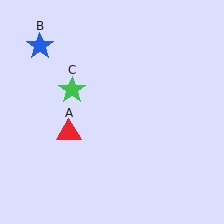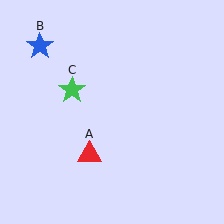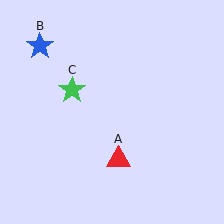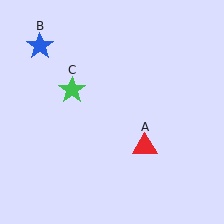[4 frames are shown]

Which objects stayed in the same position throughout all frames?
Blue star (object B) and green star (object C) remained stationary.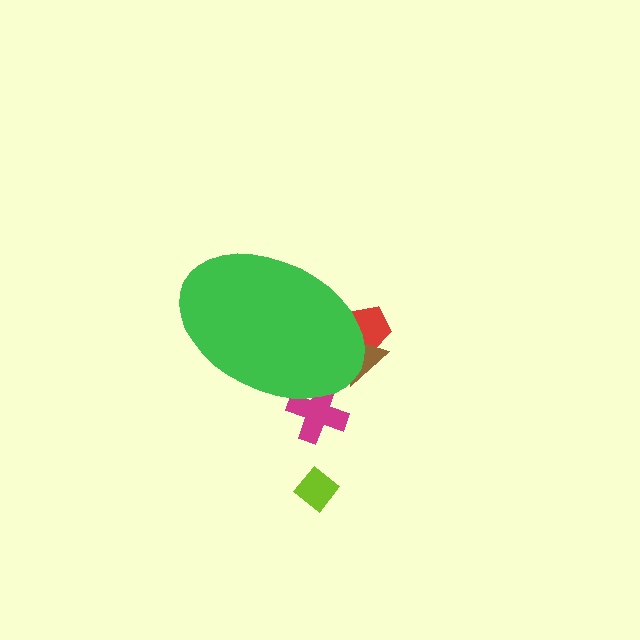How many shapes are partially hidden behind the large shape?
3 shapes are partially hidden.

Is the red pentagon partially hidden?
Yes, the red pentagon is partially hidden behind the green ellipse.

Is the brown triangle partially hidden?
Yes, the brown triangle is partially hidden behind the green ellipse.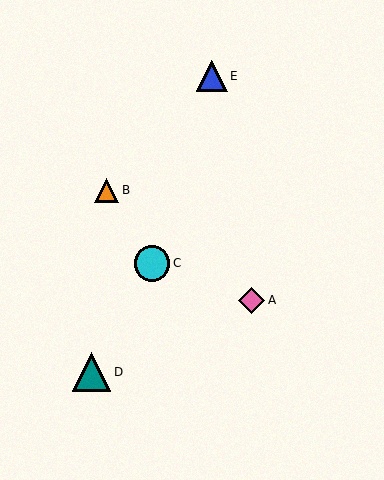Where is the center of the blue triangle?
The center of the blue triangle is at (212, 76).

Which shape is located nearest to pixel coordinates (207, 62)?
The blue triangle (labeled E) at (212, 76) is nearest to that location.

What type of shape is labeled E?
Shape E is a blue triangle.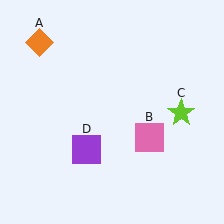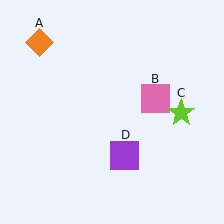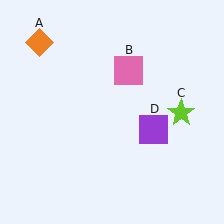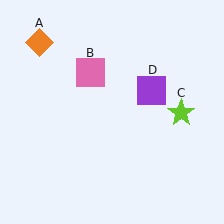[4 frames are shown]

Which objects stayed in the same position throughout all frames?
Orange diamond (object A) and lime star (object C) remained stationary.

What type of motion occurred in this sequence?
The pink square (object B), purple square (object D) rotated counterclockwise around the center of the scene.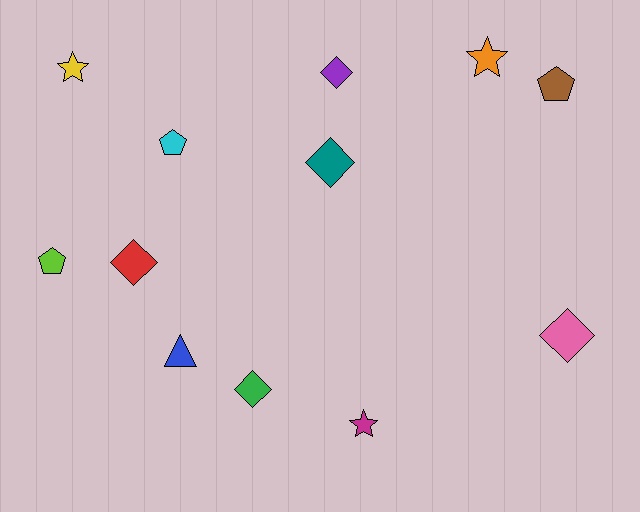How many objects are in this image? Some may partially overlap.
There are 12 objects.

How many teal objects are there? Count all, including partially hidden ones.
There is 1 teal object.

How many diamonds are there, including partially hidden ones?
There are 5 diamonds.